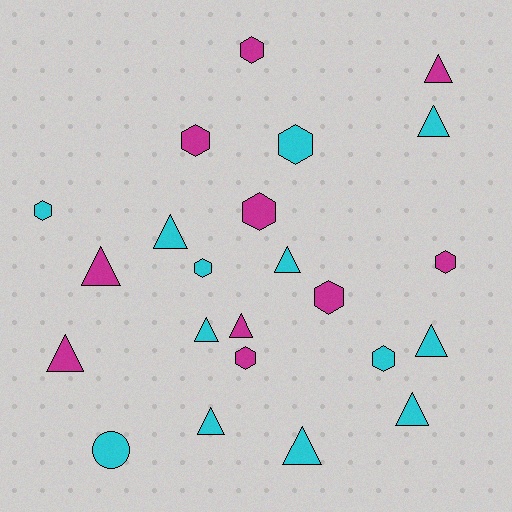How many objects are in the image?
There are 23 objects.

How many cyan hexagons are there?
There are 4 cyan hexagons.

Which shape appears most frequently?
Triangle, with 12 objects.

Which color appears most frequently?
Cyan, with 13 objects.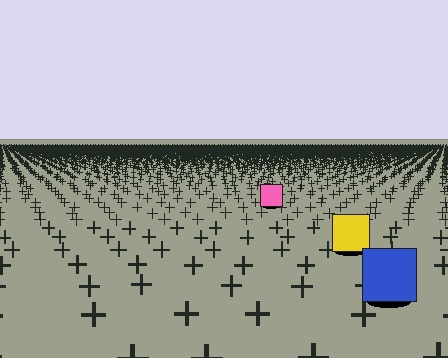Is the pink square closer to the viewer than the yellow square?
No. The yellow square is closer — you can tell from the texture gradient: the ground texture is coarser near it.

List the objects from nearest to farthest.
From nearest to farthest: the blue square, the yellow square, the pink square.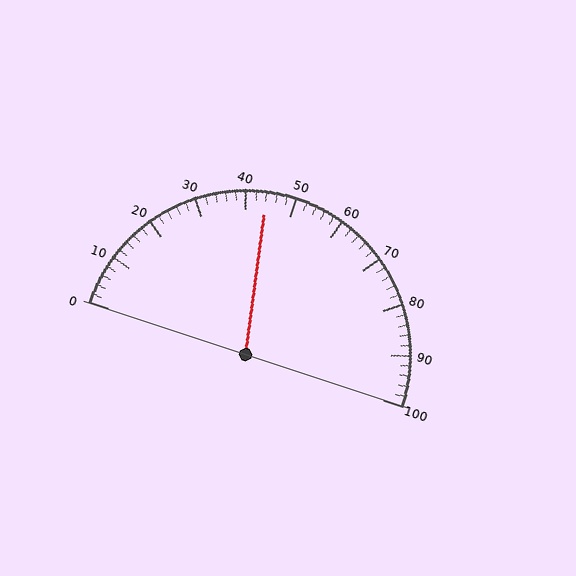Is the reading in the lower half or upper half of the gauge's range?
The reading is in the lower half of the range (0 to 100).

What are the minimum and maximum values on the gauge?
The gauge ranges from 0 to 100.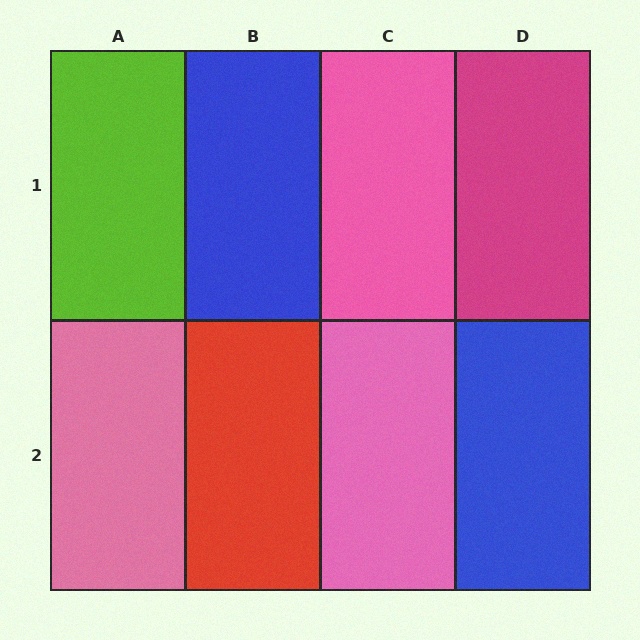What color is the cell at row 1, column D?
Magenta.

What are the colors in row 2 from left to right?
Pink, red, pink, blue.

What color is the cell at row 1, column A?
Lime.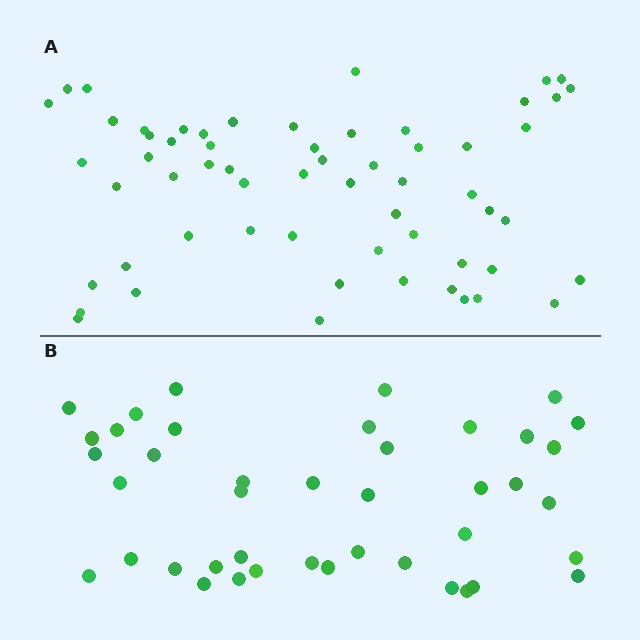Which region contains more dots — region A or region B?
Region A (the top region) has more dots.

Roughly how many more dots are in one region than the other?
Region A has approximately 20 more dots than region B.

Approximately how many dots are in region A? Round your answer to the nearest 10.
About 60 dots.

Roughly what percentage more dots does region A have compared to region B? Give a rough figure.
About 45% more.